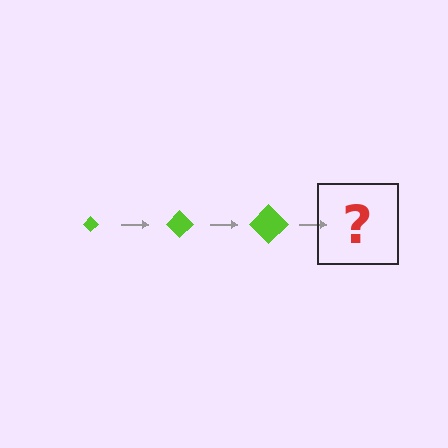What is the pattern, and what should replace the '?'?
The pattern is that the diamond gets progressively larger each step. The '?' should be a lime diamond, larger than the previous one.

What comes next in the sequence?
The next element should be a lime diamond, larger than the previous one.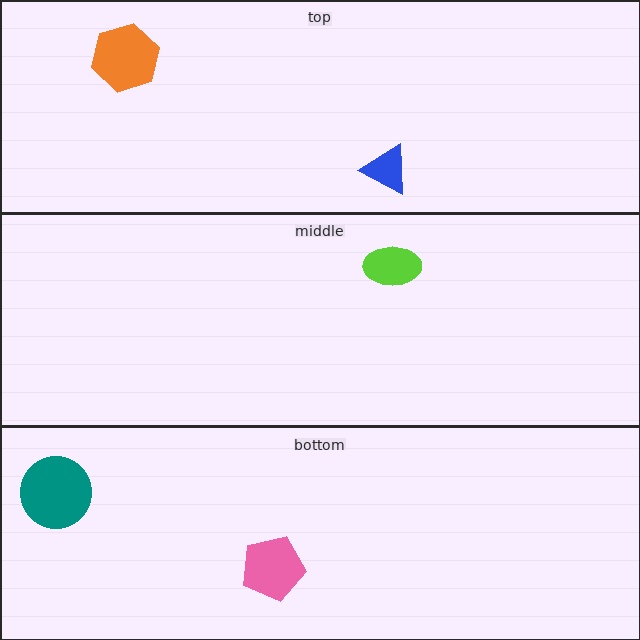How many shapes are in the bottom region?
2.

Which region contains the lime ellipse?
The middle region.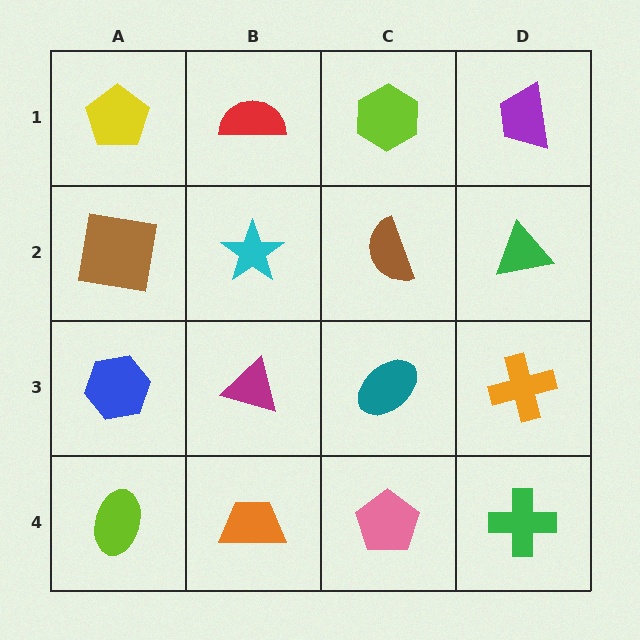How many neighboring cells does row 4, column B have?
3.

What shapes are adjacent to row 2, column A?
A yellow pentagon (row 1, column A), a blue hexagon (row 3, column A), a cyan star (row 2, column B).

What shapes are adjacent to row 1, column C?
A brown semicircle (row 2, column C), a red semicircle (row 1, column B), a purple trapezoid (row 1, column D).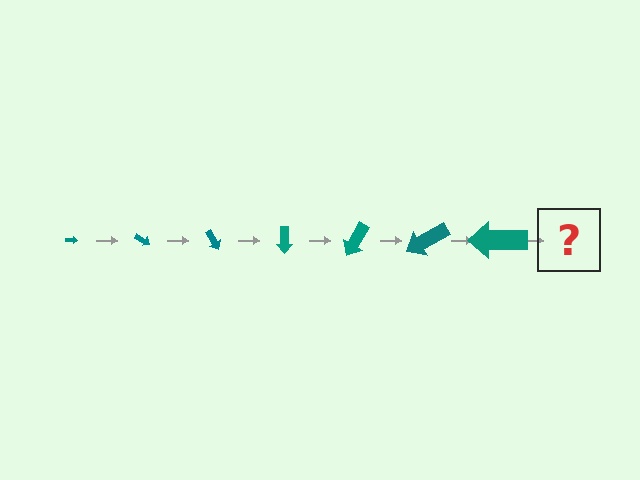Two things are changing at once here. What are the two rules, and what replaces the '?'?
The two rules are that the arrow grows larger each step and it rotates 30 degrees each step. The '?' should be an arrow, larger than the previous one and rotated 210 degrees from the start.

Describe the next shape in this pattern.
It should be an arrow, larger than the previous one and rotated 210 degrees from the start.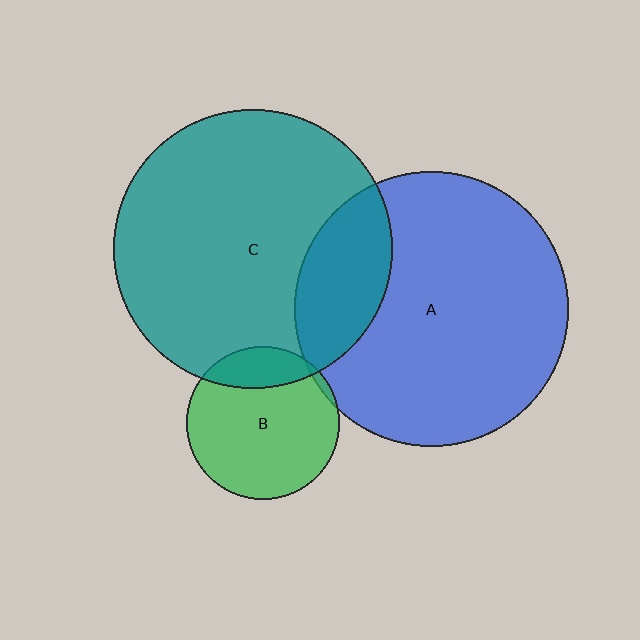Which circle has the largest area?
Circle C (teal).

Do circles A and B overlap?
Yes.